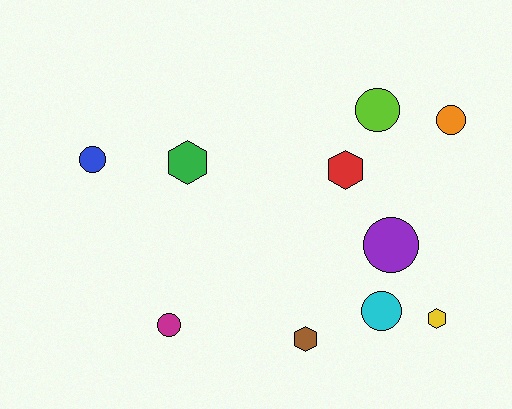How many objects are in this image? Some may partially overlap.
There are 10 objects.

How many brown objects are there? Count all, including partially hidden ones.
There is 1 brown object.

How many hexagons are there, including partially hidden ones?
There are 4 hexagons.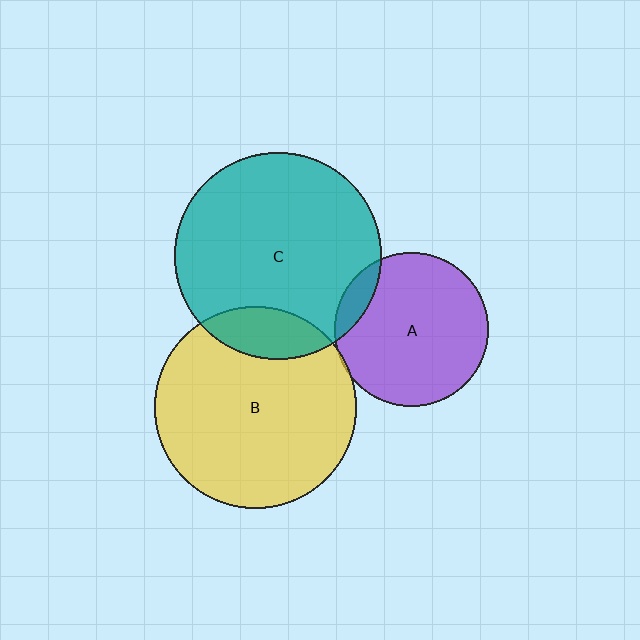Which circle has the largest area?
Circle C (teal).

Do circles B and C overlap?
Yes.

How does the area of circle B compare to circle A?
Approximately 1.7 times.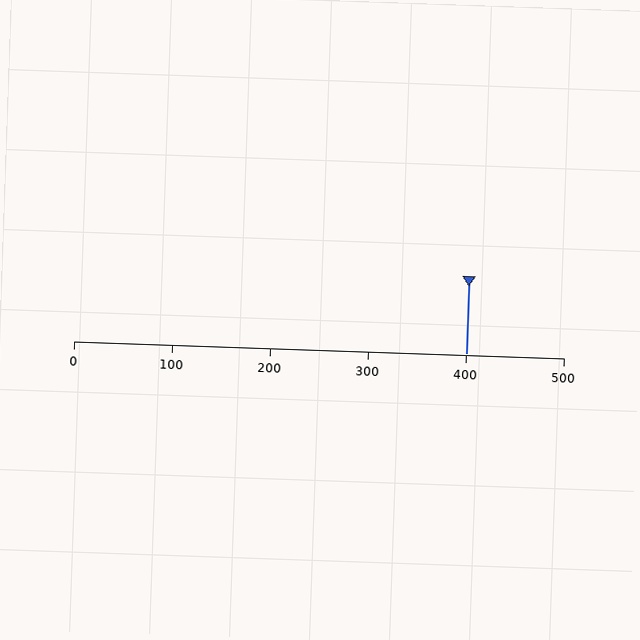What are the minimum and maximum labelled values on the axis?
The axis runs from 0 to 500.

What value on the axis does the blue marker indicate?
The marker indicates approximately 400.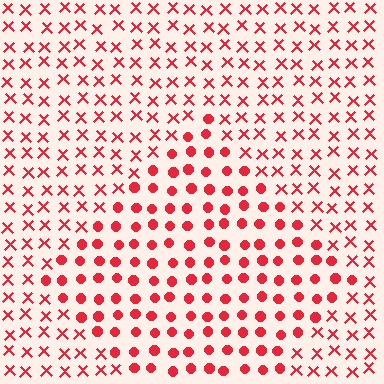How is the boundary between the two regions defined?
The boundary is defined by a change in element shape: circles inside vs. X marks outside. All elements share the same color and spacing.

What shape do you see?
I see a diamond.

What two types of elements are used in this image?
The image uses circles inside the diamond region and X marks outside it.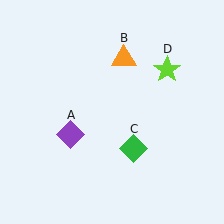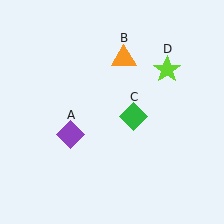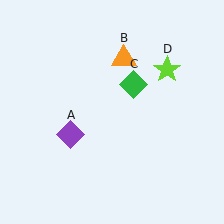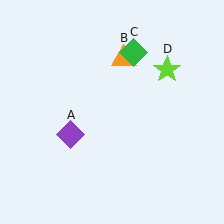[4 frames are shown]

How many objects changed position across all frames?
1 object changed position: green diamond (object C).